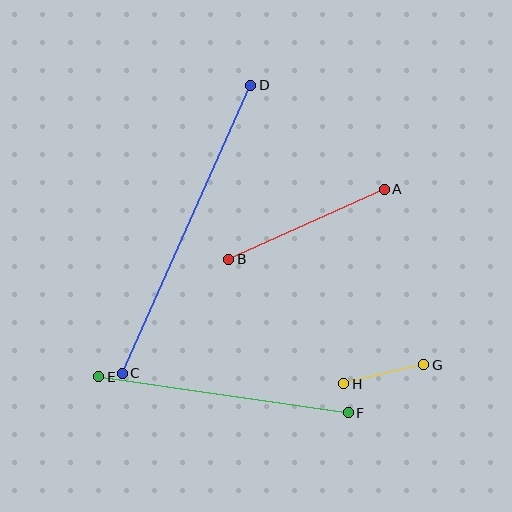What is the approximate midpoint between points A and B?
The midpoint is at approximately (306, 224) pixels.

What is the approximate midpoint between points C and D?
The midpoint is at approximately (186, 229) pixels.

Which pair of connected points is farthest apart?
Points C and D are farthest apart.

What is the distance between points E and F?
The distance is approximately 252 pixels.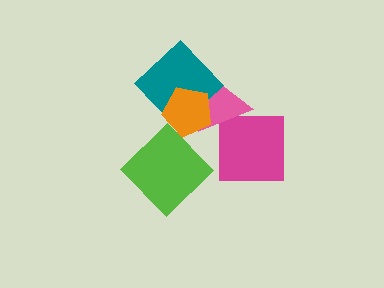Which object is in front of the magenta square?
The pink triangle is in front of the magenta square.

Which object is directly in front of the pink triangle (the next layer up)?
The teal diamond is directly in front of the pink triangle.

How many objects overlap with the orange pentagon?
2 objects overlap with the orange pentagon.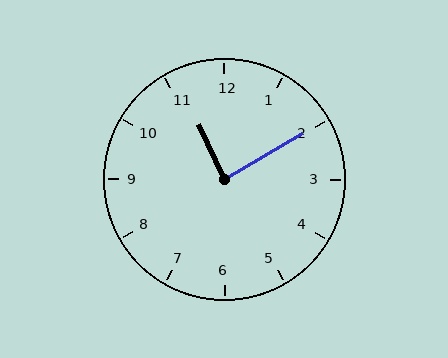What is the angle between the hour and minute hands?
Approximately 85 degrees.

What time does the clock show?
11:10.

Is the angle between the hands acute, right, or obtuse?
It is right.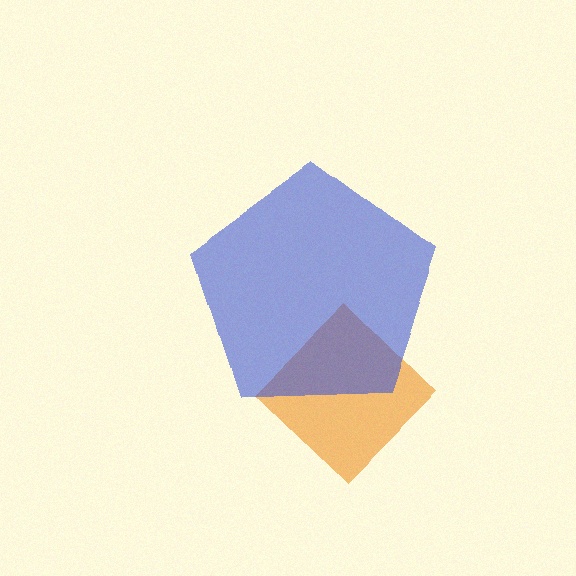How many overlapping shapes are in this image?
There are 2 overlapping shapes in the image.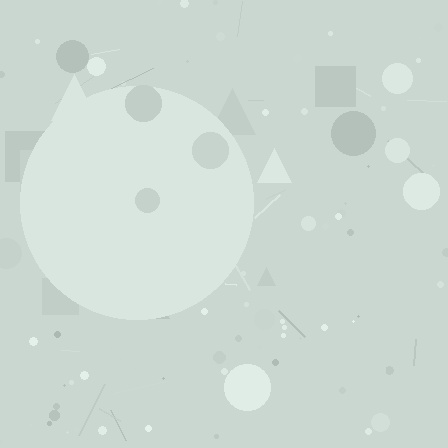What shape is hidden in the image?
A circle is hidden in the image.